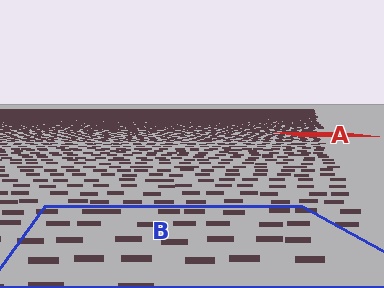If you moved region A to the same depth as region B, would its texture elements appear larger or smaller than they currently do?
They would appear larger. At a closer depth, the same texture elements are projected at a bigger on-screen size.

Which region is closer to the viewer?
Region B is closer. The texture elements there are larger and more spread out.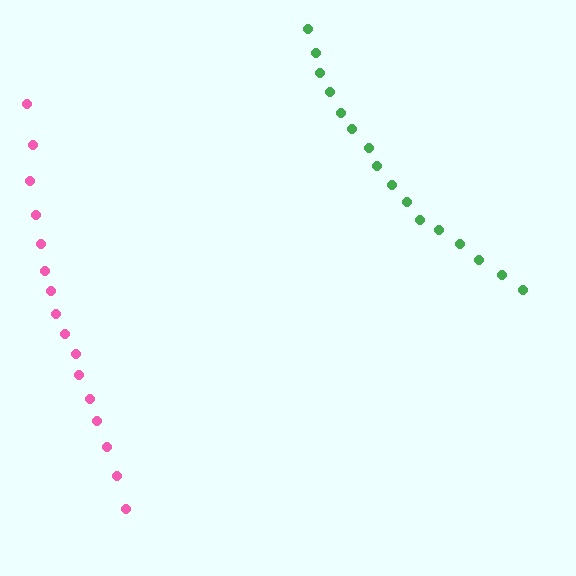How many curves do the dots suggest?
There are 2 distinct paths.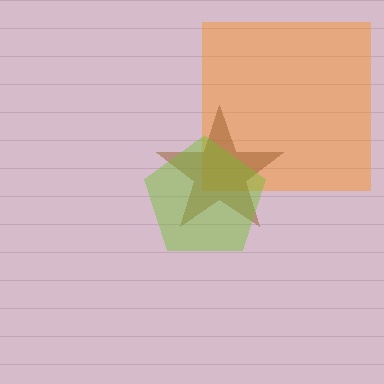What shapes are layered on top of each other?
The layered shapes are: an orange square, a brown star, a lime pentagon.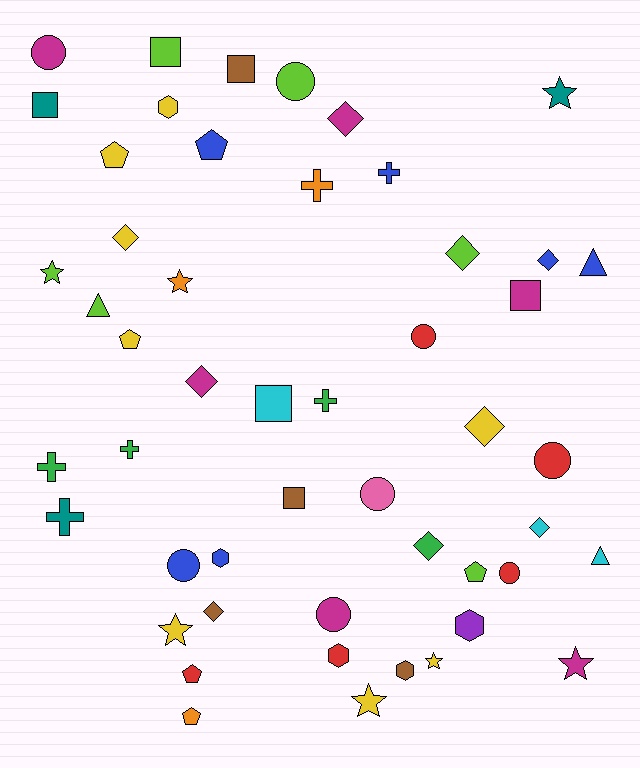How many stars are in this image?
There are 7 stars.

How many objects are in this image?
There are 50 objects.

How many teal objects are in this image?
There are 3 teal objects.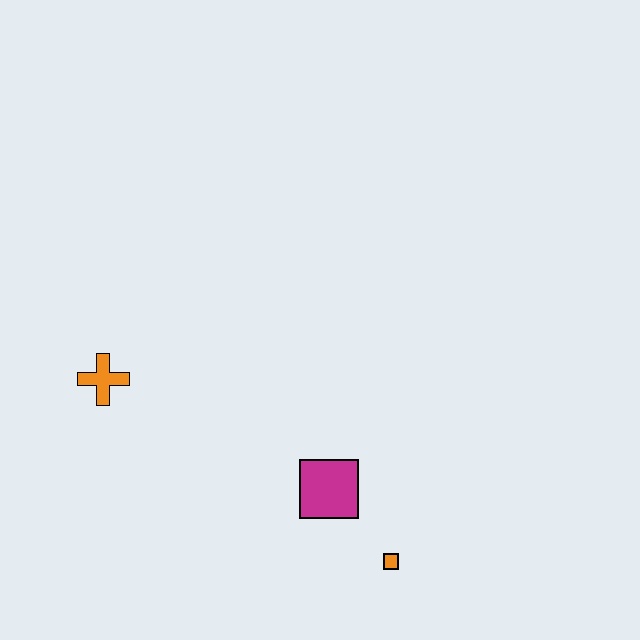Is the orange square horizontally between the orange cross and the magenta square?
No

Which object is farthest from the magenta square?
The orange cross is farthest from the magenta square.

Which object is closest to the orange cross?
The magenta square is closest to the orange cross.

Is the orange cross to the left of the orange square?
Yes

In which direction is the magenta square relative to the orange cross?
The magenta square is to the right of the orange cross.